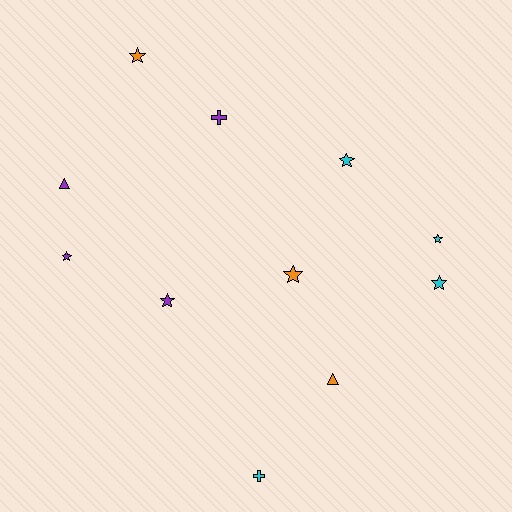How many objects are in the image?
There are 11 objects.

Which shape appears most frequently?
Star, with 7 objects.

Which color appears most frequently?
Purple, with 4 objects.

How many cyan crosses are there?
There is 1 cyan cross.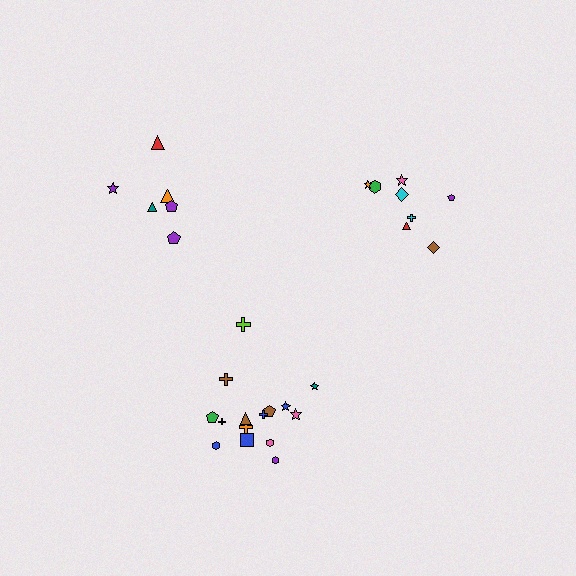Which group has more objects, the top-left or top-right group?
The top-right group.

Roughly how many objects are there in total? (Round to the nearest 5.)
Roughly 30 objects in total.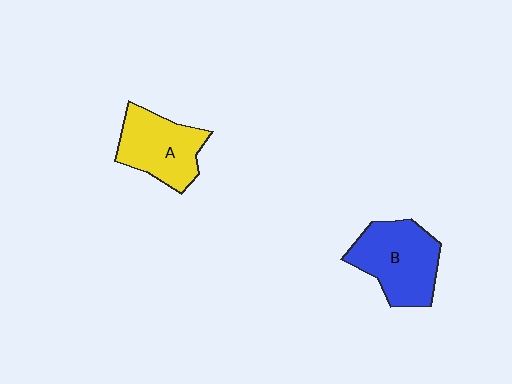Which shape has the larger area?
Shape B (blue).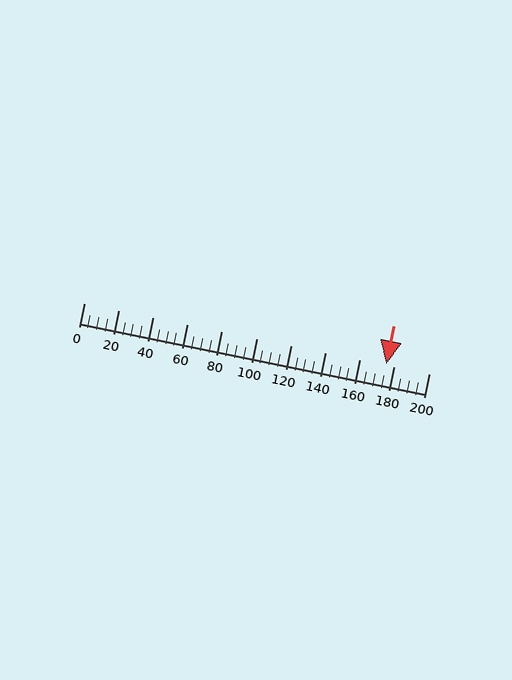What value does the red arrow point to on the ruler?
The red arrow points to approximately 175.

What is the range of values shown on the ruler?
The ruler shows values from 0 to 200.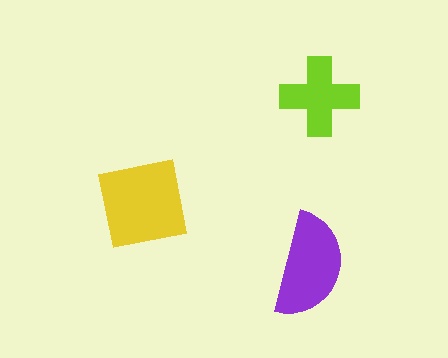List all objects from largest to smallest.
The yellow square, the purple semicircle, the lime cross.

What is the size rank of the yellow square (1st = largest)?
1st.